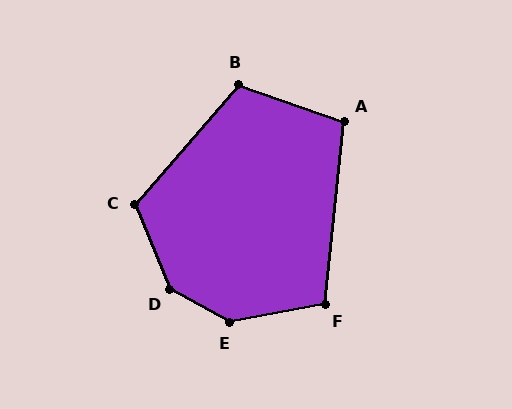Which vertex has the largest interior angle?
D, at approximately 141 degrees.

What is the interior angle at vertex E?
Approximately 140 degrees (obtuse).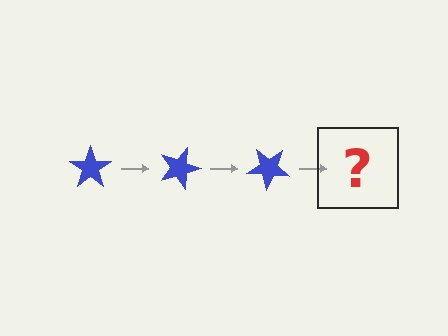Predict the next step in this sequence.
The next step is a blue star rotated 60 degrees.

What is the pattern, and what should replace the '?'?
The pattern is that the star rotates 20 degrees each step. The '?' should be a blue star rotated 60 degrees.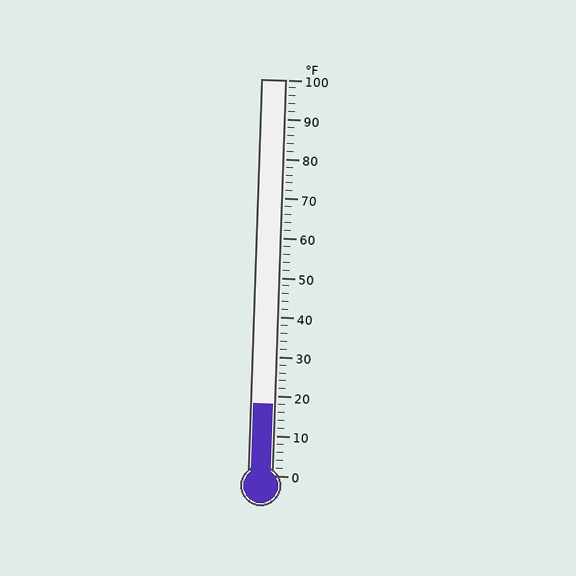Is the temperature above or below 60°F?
The temperature is below 60°F.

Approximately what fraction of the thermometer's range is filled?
The thermometer is filled to approximately 20% of its range.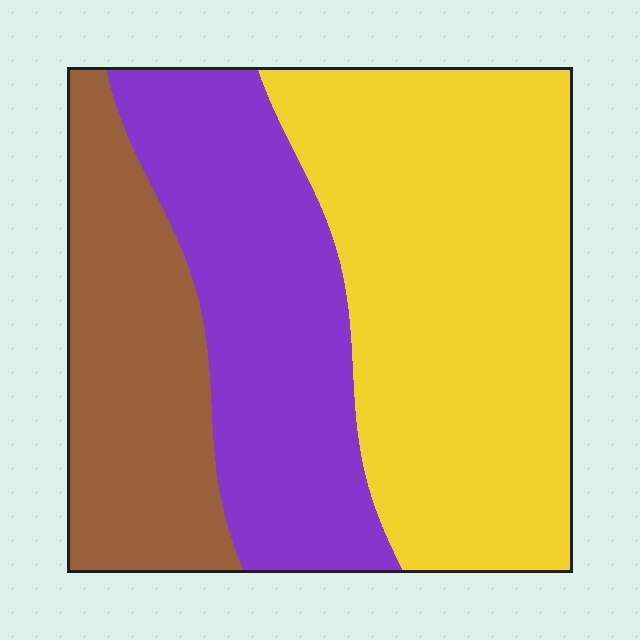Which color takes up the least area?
Brown, at roughly 25%.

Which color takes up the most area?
Yellow, at roughly 45%.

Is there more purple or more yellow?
Yellow.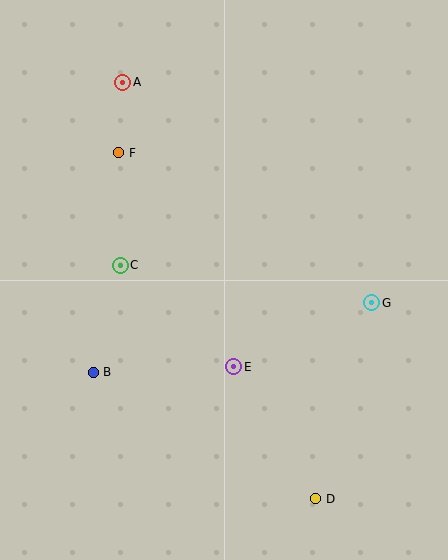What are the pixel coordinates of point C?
Point C is at (120, 265).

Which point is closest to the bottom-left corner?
Point B is closest to the bottom-left corner.